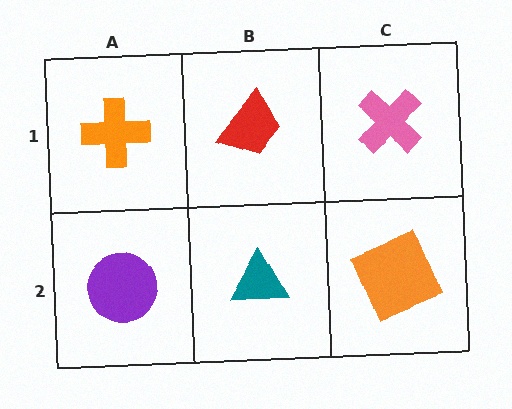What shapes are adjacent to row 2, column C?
A pink cross (row 1, column C), a teal triangle (row 2, column B).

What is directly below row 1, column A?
A purple circle.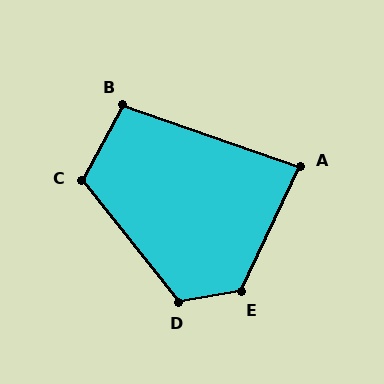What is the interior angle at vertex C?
Approximately 113 degrees (obtuse).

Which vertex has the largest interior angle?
E, at approximately 125 degrees.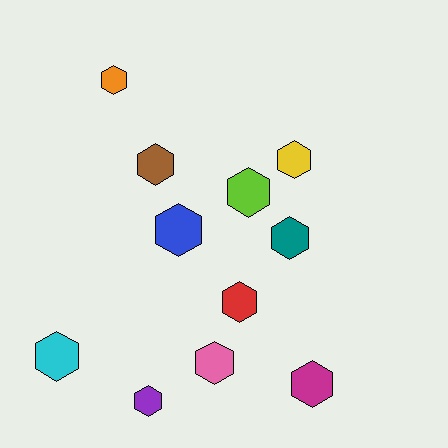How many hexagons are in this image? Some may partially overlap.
There are 11 hexagons.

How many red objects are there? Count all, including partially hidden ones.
There is 1 red object.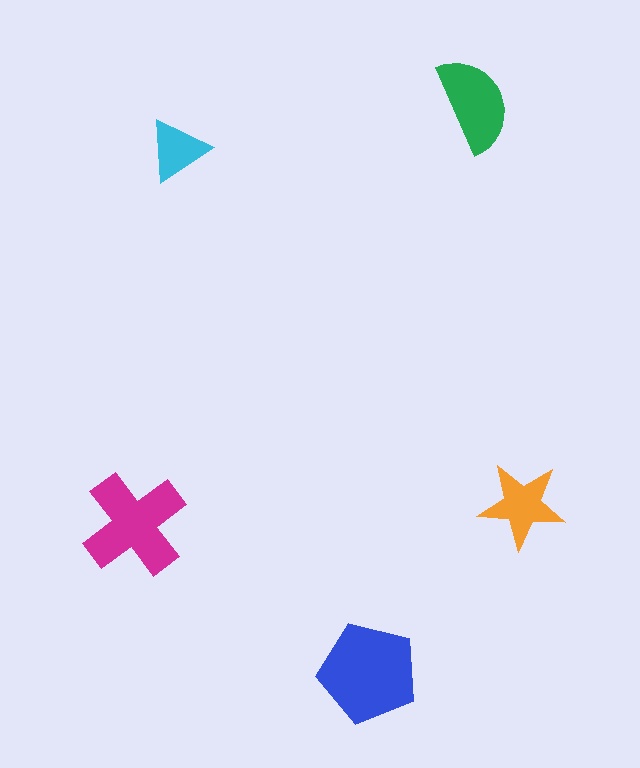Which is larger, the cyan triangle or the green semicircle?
The green semicircle.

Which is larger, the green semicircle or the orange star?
The green semicircle.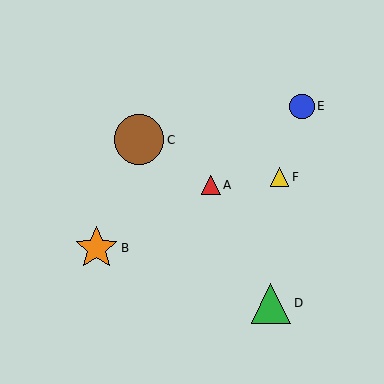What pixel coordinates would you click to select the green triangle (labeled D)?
Click at (271, 303) to select the green triangle D.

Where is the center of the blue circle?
The center of the blue circle is at (302, 106).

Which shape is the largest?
The brown circle (labeled C) is the largest.